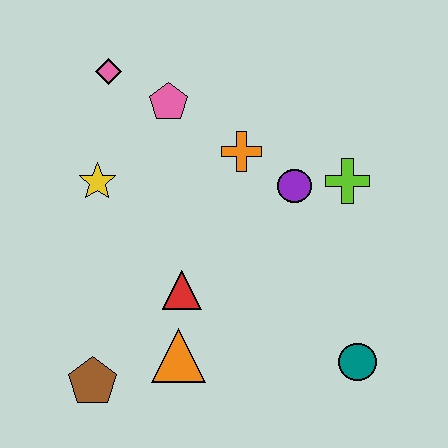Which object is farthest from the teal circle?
The pink diamond is farthest from the teal circle.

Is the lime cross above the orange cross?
No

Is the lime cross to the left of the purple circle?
No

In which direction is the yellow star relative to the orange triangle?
The yellow star is above the orange triangle.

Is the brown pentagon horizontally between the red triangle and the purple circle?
No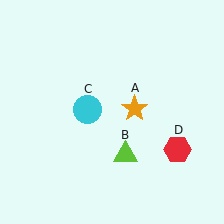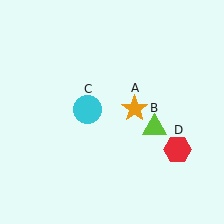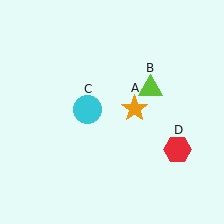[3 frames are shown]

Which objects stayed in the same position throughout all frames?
Orange star (object A) and cyan circle (object C) and red hexagon (object D) remained stationary.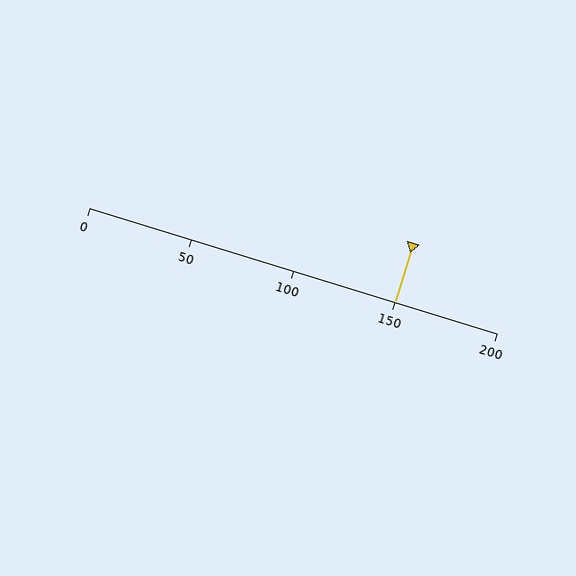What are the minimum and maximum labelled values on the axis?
The axis runs from 0 to 200.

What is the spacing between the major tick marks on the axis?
The major ticks are spaced 50 apart.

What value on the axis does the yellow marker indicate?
The marker indicates approximately 150.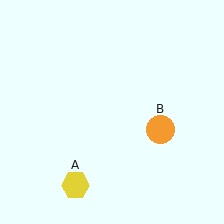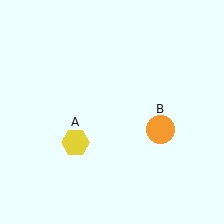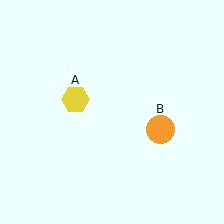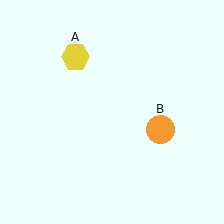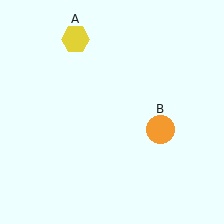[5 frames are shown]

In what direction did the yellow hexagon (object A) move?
The yellow hexagon (object A) moved up.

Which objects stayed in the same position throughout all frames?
Orange circle (object B) remained stationary.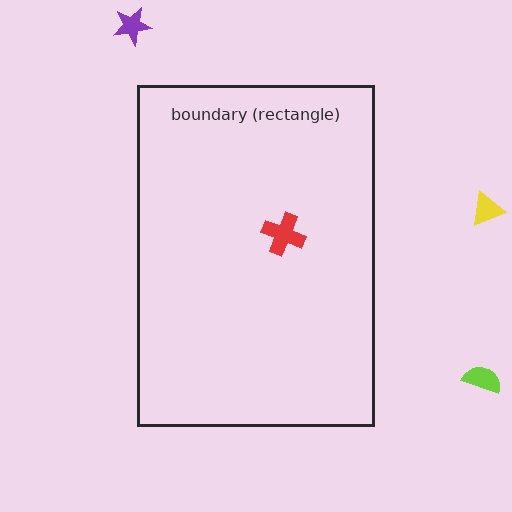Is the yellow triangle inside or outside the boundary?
Outside.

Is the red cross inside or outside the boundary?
Inside.